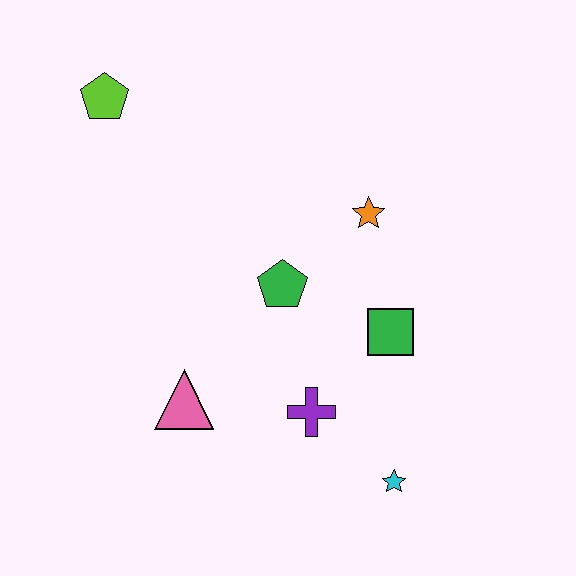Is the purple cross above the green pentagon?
No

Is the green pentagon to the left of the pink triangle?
No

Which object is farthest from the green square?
The lime pentagon is farthest from the green square.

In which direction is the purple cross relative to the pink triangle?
The purple cross is to the right of the pink triangle.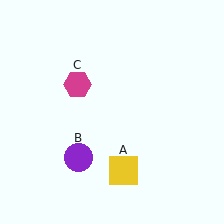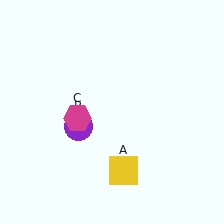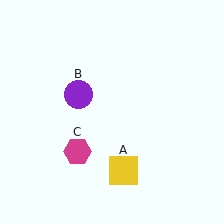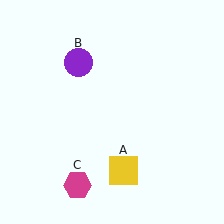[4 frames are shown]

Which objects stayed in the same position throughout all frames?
Yellow square (object A) remained stationary.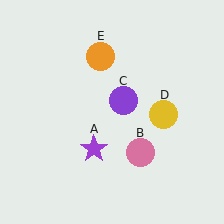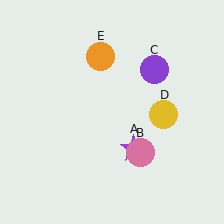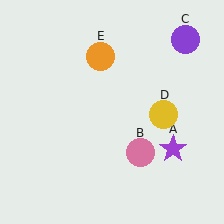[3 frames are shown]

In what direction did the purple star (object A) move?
The purple star (object A) moved right.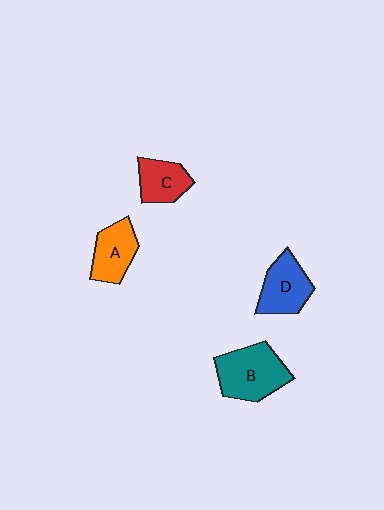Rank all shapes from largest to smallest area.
From largest to smallest: B (teal), D (blue), A (orange), C (red).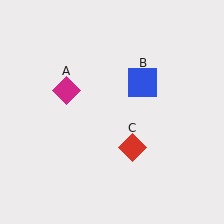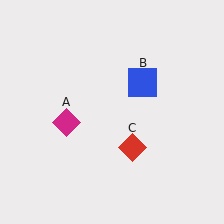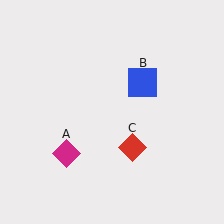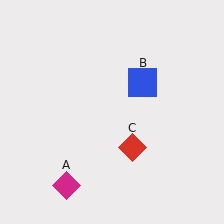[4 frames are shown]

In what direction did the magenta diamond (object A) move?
The magenta diamond (object A) moved down.